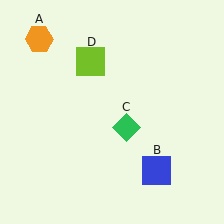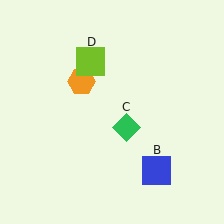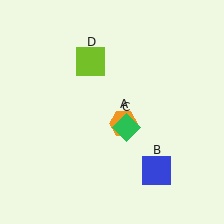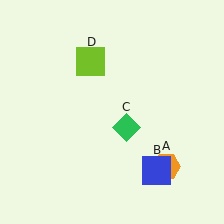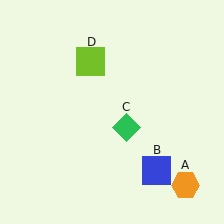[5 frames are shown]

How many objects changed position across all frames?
1 object changed position: orange hexagon (object A).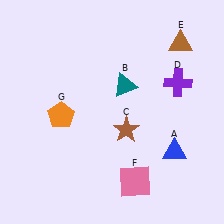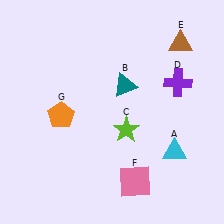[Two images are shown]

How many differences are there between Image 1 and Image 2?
There are 2 differences between the two images.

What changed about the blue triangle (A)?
In Image 1, A is blue. In Image 2, it changed to cyan.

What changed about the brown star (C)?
In Image 1, C is brown. In Image 2, it changed to lime.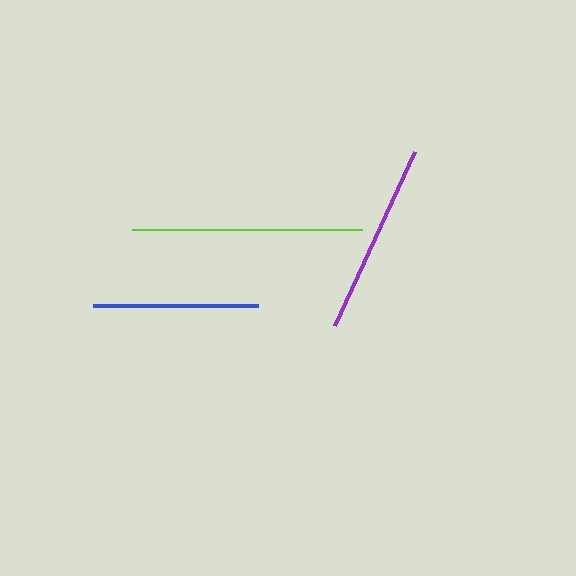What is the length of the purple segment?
The purple segment is approximately 192 pixels long.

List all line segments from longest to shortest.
From longest to shortest: lime, purple, blue.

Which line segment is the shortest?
The blue line is the shortest at approximately 165 pixels.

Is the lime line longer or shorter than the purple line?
The lime line is longer than the purple line.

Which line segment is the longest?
The lime line is the longest at approximately 230 pixels.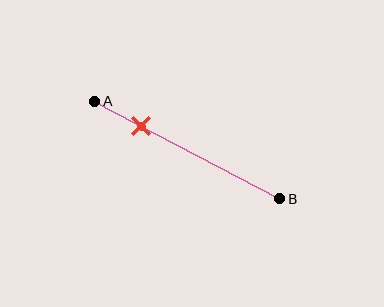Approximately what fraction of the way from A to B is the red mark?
The red mark is approximately 25% of the way from A to B.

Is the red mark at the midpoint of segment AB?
No, the mark is at about 25% from A, not at the 50% midpoint.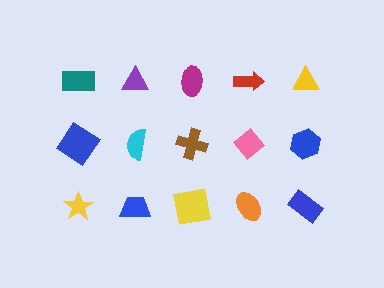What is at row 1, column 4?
A red arrow.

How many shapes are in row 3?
5 shapes.